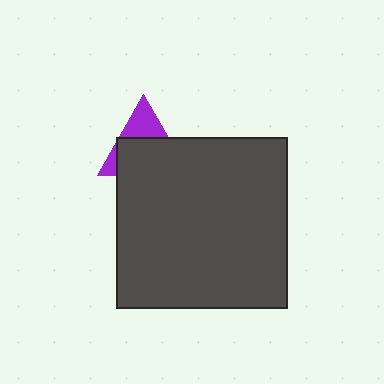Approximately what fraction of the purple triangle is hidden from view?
Roughly 64% of the purple triangle is hidden behind the dark gray square.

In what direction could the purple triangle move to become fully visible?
The purple triangle could move up. That would shift it out from behind the dark gray square entirely.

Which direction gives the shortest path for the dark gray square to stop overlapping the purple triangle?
Moving down gives the shortest separation.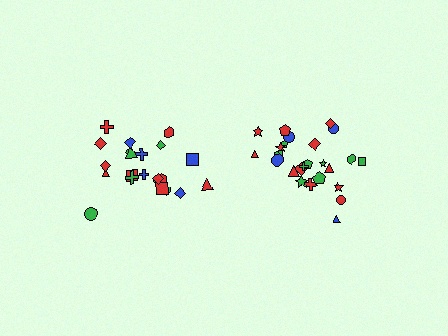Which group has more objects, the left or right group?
The right group.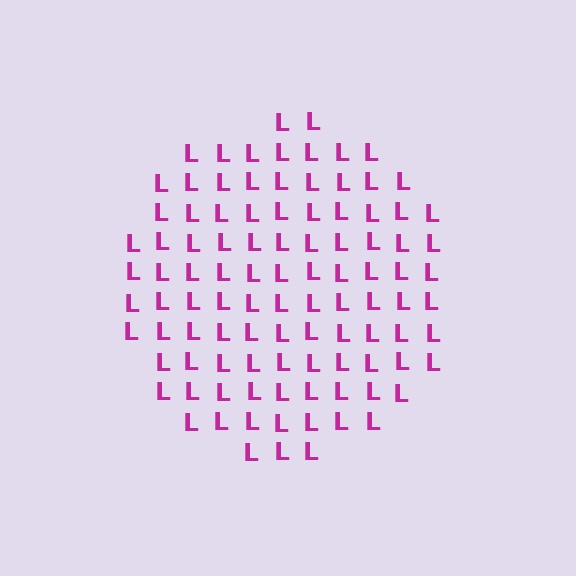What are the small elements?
The small elements are letter L's.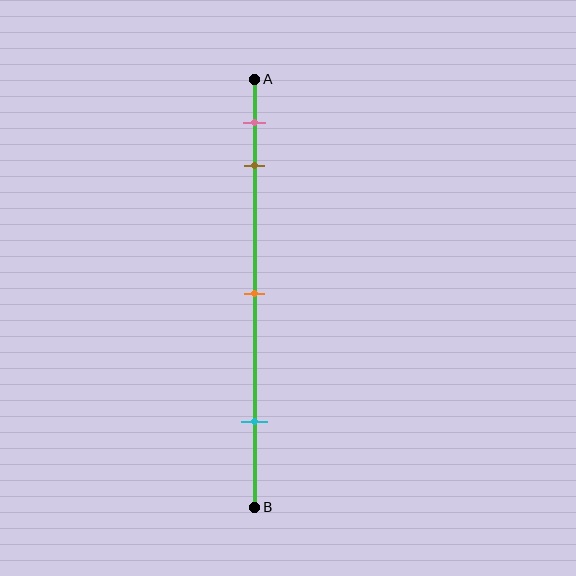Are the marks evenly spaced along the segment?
No, the marks are not evenly spaced.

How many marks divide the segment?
There are 4 marks dividing the segment.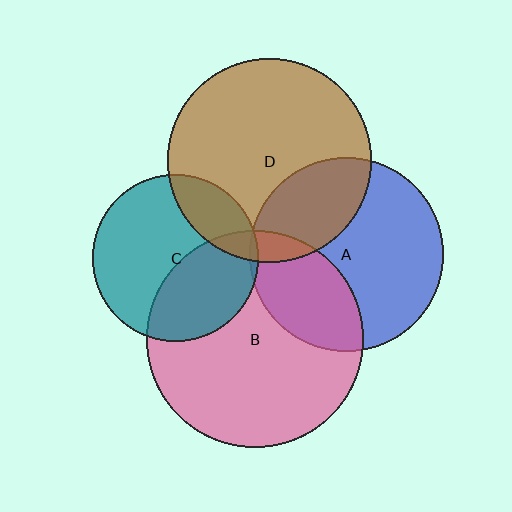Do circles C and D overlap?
Yes.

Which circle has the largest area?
Circle B (pink).